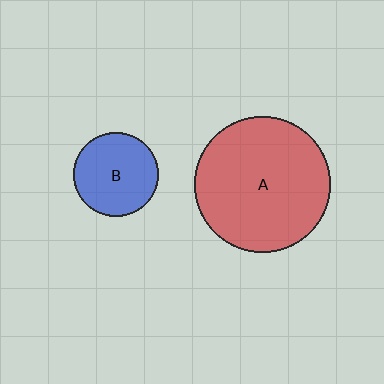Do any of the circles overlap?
No, none of the circles overlap.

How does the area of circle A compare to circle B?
Approximately 2.6 times.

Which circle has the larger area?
Circle A (red).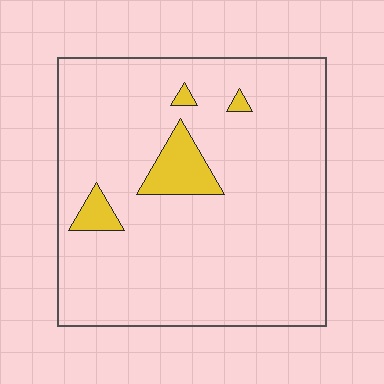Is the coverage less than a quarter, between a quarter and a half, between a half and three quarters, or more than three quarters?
Less than a quarter.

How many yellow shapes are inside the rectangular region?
4.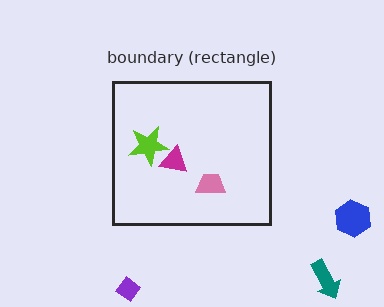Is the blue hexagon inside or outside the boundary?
Outside.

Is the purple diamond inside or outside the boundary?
Outside.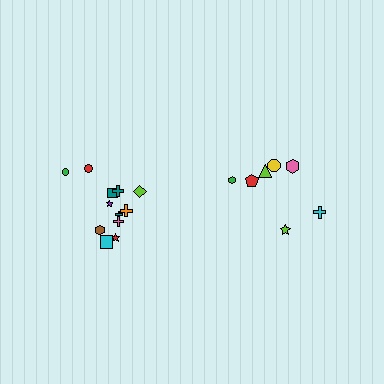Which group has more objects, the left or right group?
The left group.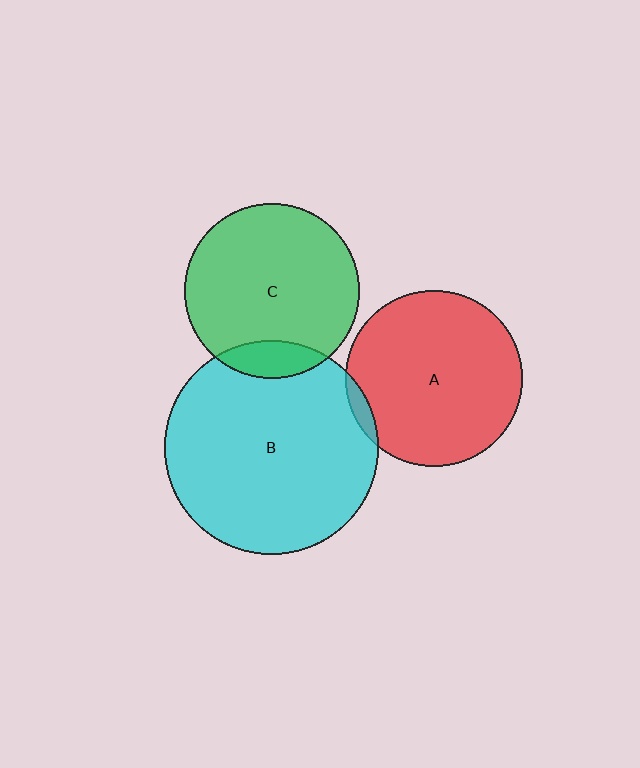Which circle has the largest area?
Circle B (cyan).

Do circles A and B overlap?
Yes.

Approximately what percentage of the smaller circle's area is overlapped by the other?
Approximately 5%.